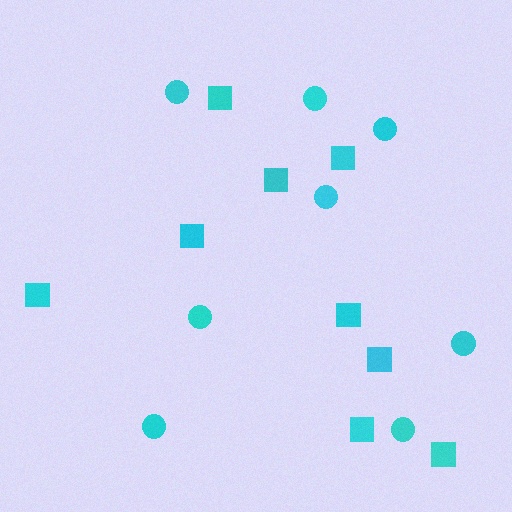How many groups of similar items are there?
There are 2 groups: one group of circles (8) and one group of squares (9).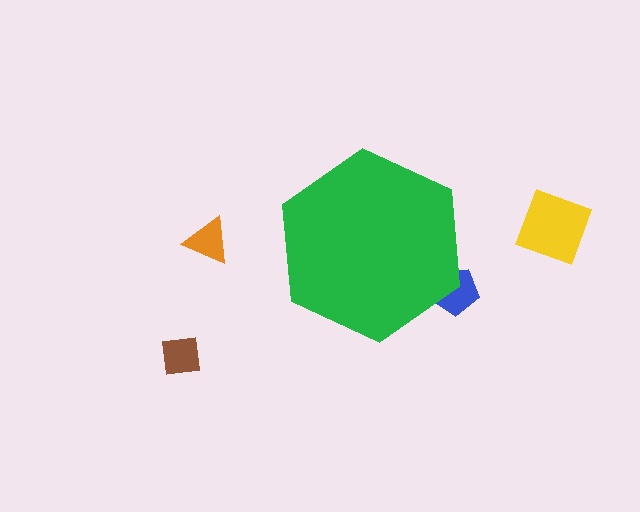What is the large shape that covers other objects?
A green hexagon.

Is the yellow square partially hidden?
No, the yellow square is fully visible.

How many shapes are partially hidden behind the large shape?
1 shape is partially hidden.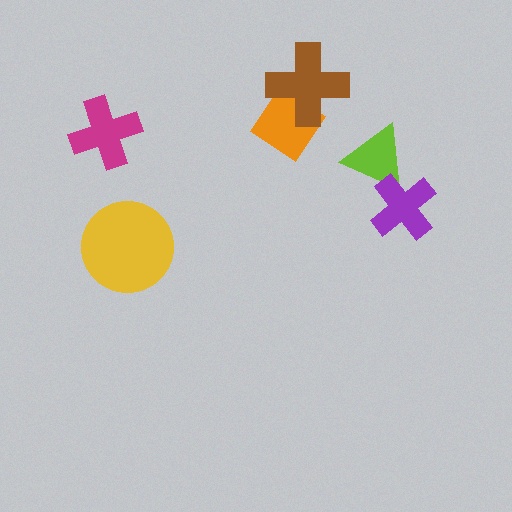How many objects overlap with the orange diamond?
1 object overlaps with the orange diamond.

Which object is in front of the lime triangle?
The purple cross is in front of the lime triangle.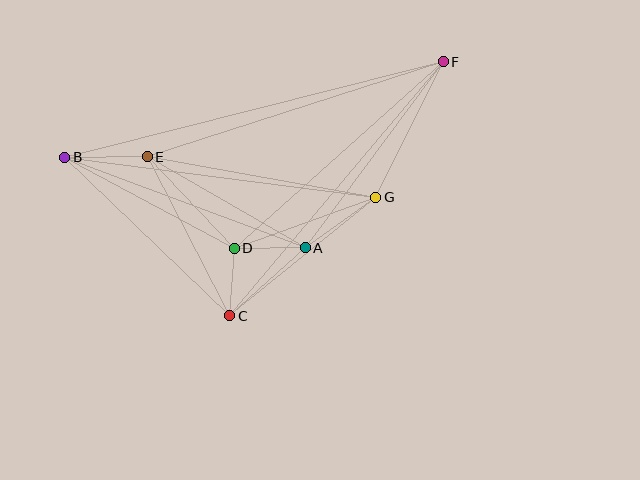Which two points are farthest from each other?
Points B and F are farthest from each other.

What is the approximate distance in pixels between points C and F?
The distance between C and F is approximately 332 pixels.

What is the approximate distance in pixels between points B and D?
The distance between B and D is approximately 192 pixels.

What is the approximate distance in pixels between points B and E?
The distance between B and E is approximately 82 pixels.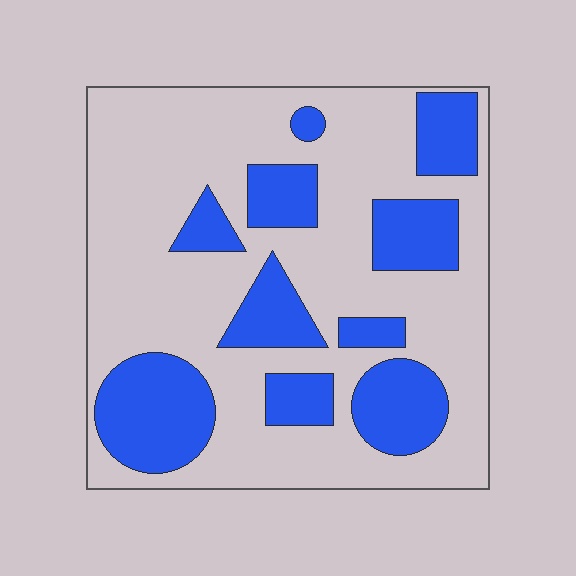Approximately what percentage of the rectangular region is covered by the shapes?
Approximately 30%.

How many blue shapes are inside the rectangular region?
10.